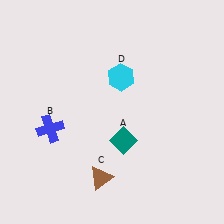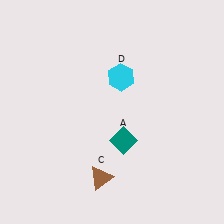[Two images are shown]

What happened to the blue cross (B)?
The blue cross (B) was removed in Image 2. It was in the bottom-left area of Image 1.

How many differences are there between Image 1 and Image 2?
There is 1 difference between the two images.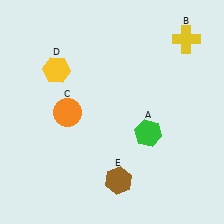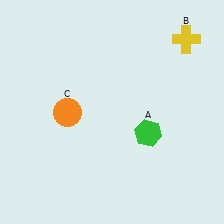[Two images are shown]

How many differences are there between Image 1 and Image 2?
There are 2 differences between the two images.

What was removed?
The brown hexagon (E), the yellow hexagon (D) were removed in Image 2.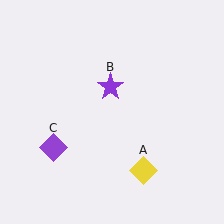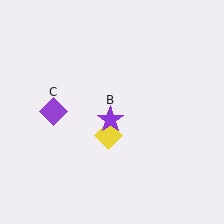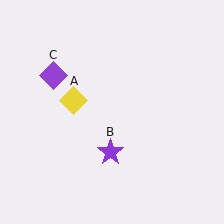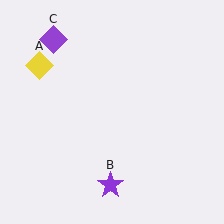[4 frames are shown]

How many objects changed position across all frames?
3 objects changed position: yellow diamond (object A), purple star (object B), purple diamond (object C).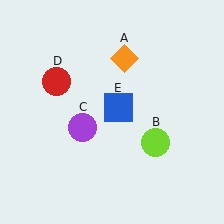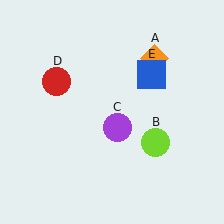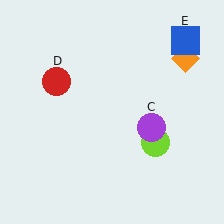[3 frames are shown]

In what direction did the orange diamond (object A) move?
The orange diamond (object A) moved right.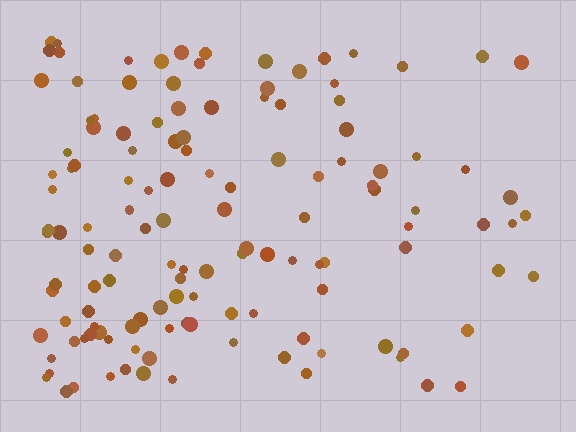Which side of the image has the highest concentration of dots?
The left.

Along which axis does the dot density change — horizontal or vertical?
Horizontal.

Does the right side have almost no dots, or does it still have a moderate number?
Still a moderate number, just noticeably fewer than the left.